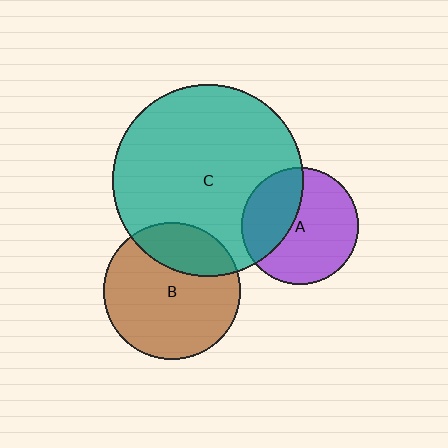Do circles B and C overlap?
Yes.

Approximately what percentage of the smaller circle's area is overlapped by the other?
Approximately 25%.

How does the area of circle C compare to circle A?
Approximately 2.7 times.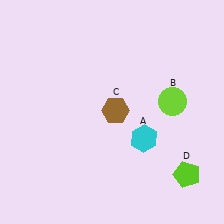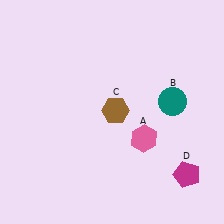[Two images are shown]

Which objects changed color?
A changed from cyan to pink. B changed from lime to teal. D changed from lime to magenta.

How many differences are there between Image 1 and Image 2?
There are 3 differences between the two images.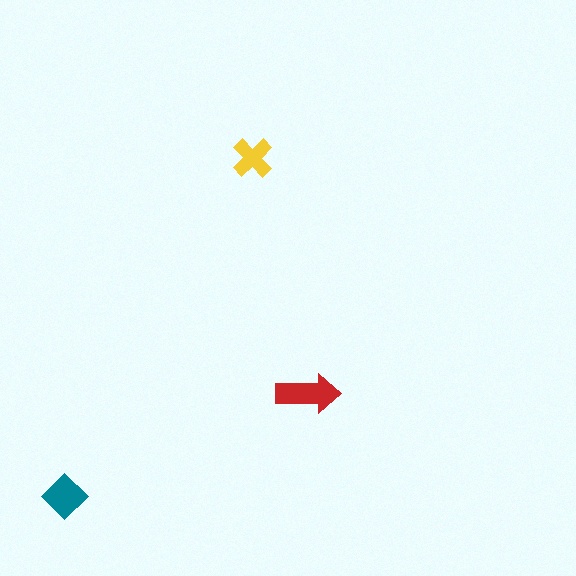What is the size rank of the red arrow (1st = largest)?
1st.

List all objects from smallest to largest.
The yellow cross, the teal diamond, the red arrow.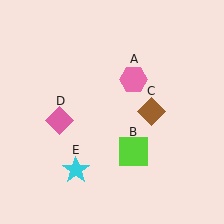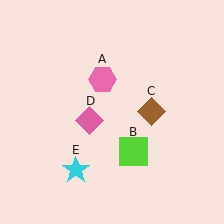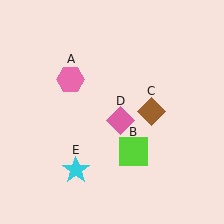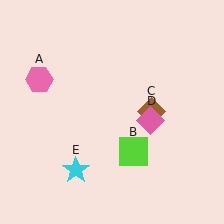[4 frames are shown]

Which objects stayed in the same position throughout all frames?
Lime square (object B) and brown diamond (object C) and cyan star (object E) remained stationary.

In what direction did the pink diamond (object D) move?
The pink diamond (object D) moved right.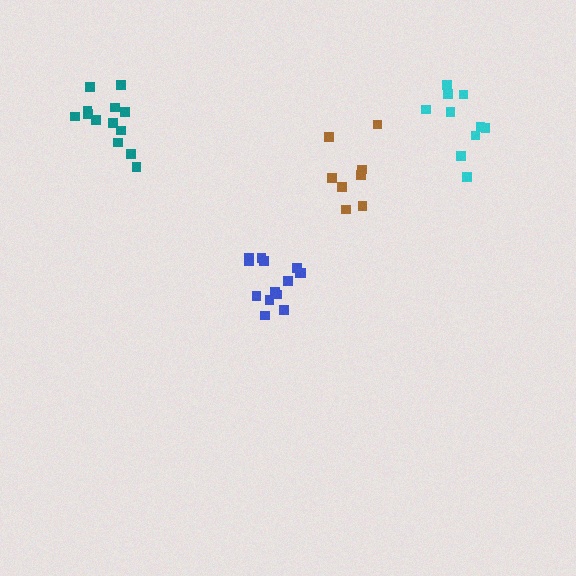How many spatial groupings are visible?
There are 4 spatial groupings.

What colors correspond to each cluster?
The clusters are colored: blue, brown, teal, cyan.